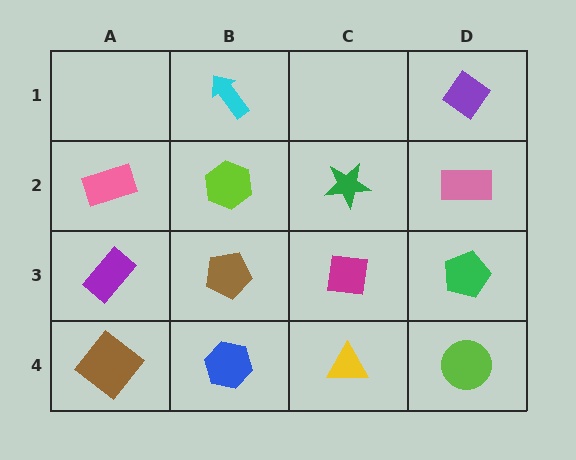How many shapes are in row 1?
2 shapes.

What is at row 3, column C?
A magenta square.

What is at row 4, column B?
A blue hexagon.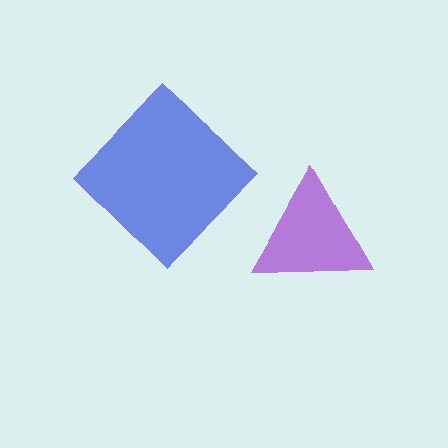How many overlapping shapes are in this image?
There are 2 overlapping shapes in the image.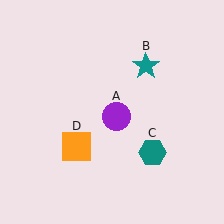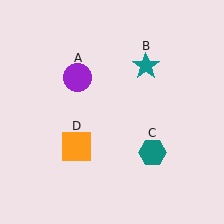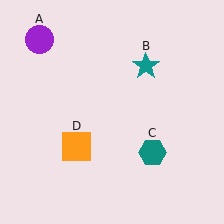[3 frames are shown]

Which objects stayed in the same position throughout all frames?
Teal star (object B) and teal hexagon (object C) and orange square (object D) remained stationary.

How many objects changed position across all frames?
1 object changed position: purple circle (object A).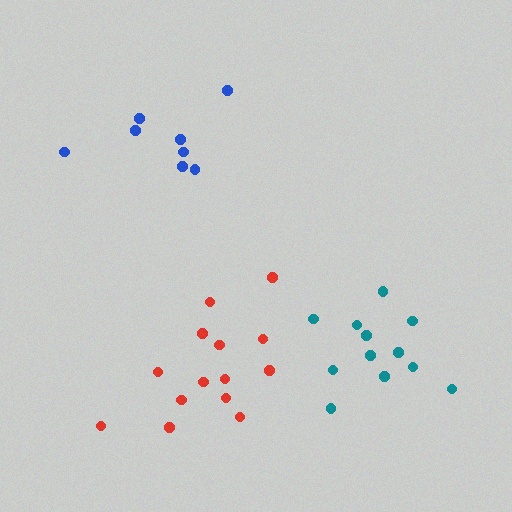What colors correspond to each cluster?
The clusters are colored: blue, teal, red.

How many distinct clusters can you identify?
There are 3 distinct clusters.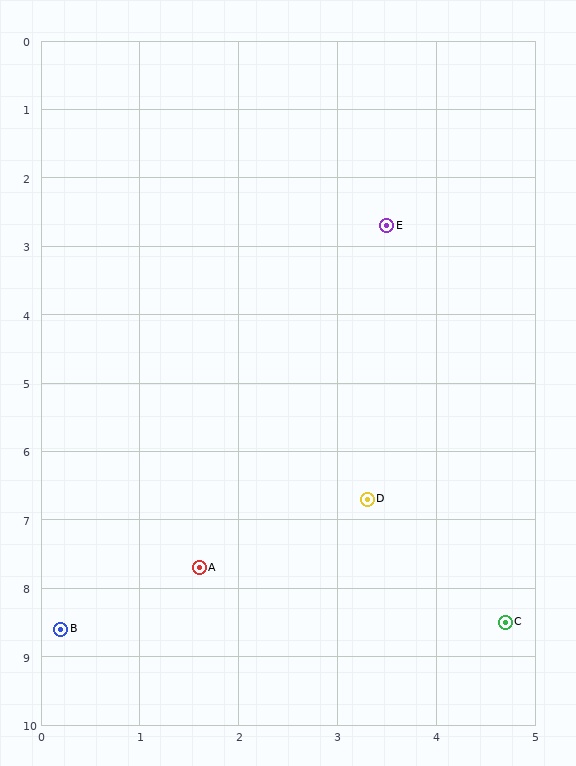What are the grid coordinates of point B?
Point B is at approximately (0.2, 8.6).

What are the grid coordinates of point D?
Point D is at approximately (3.3, 6.7).